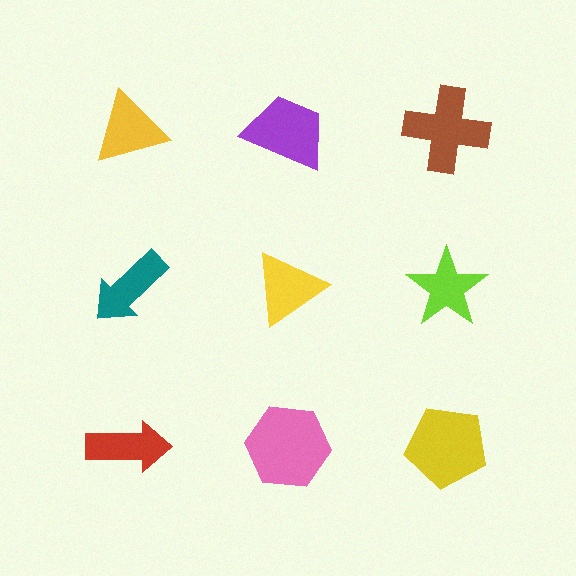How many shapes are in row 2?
3 shapes.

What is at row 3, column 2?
A pink hexagon.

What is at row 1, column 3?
A brown cross.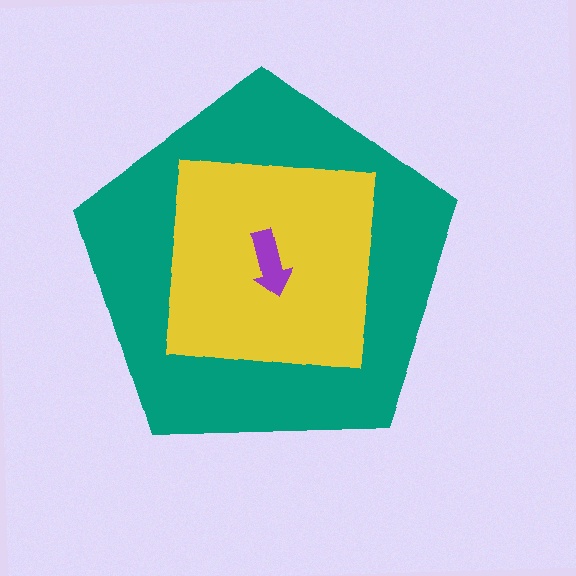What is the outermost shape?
The teal pentagon.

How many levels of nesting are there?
3.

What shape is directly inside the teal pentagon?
The yellow square.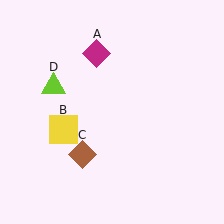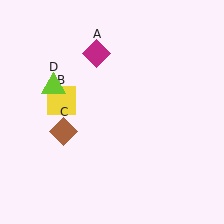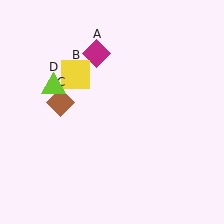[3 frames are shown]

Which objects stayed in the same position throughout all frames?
Magenta diamond (object A) and lime triangle (object D) remained stationary.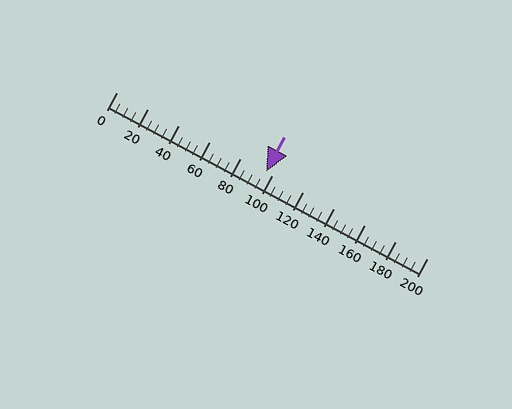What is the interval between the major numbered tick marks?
The major tick marks are spaced 20 units apart.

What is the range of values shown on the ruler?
The ruler shows values from 0 to 200.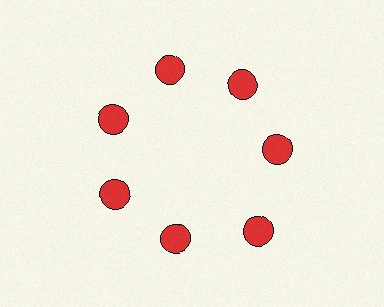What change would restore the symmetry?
The symmetry would be restored by moving it inward, back onto the ring so that all 7 circles sit at equal angles and equal distance from the center.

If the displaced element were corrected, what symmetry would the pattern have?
It would have 7-fold rotational symmetry — the pattern would map onto itself every 51 degrees.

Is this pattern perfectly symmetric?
No. The 7 red circles are arranged in a ring, but one element near the 5 o'clock position is pushed outward from the center, breaking the 7-fold rotational symmetry.